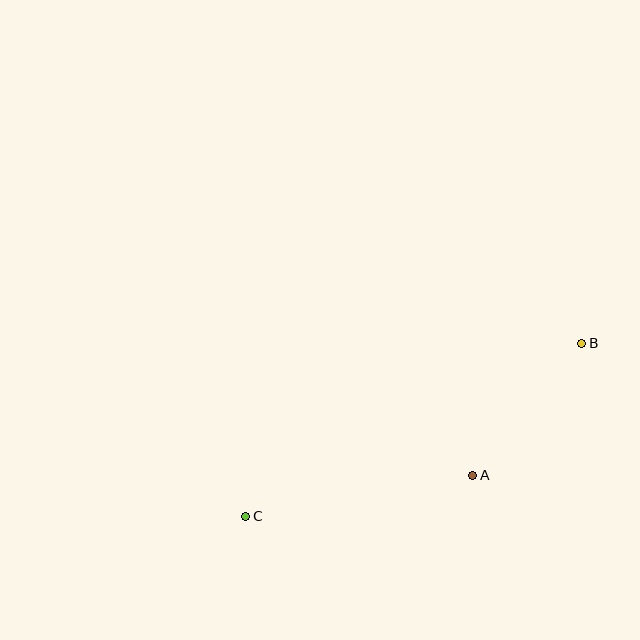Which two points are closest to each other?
Points A and B are closest to each other.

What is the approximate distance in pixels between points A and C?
The distance between A and C is approximately 231 pixels.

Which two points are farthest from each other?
Points B and C are farthest from each other.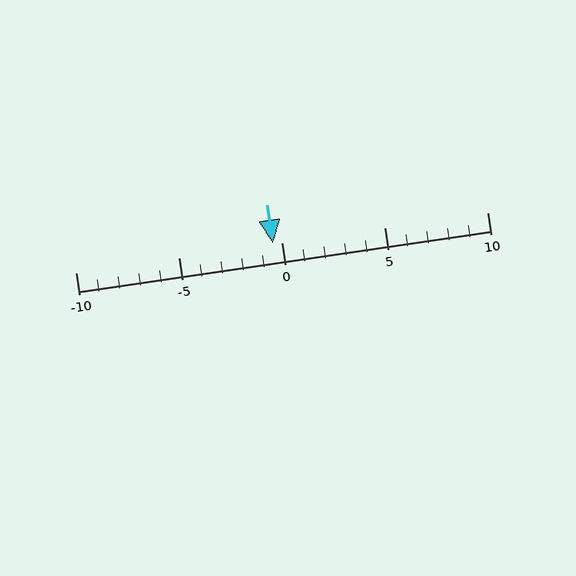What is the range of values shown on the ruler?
The ruler shows values from -10 to 10.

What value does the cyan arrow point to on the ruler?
The cyan arrow points to approximately 0.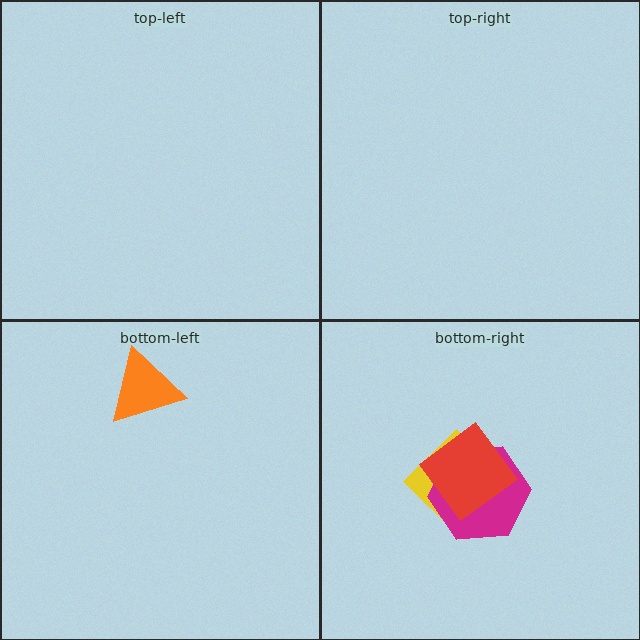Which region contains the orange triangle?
The bottom-left region.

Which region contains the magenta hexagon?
The bottom-right region.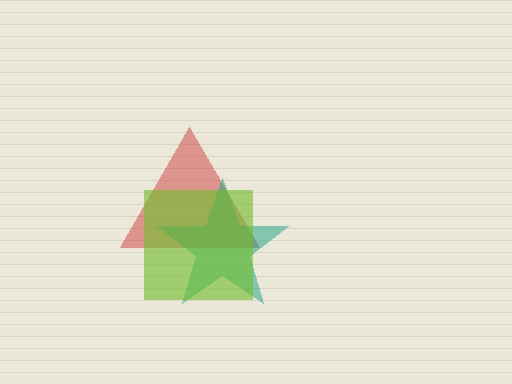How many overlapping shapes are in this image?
There are 3 overlapping shapes in the image.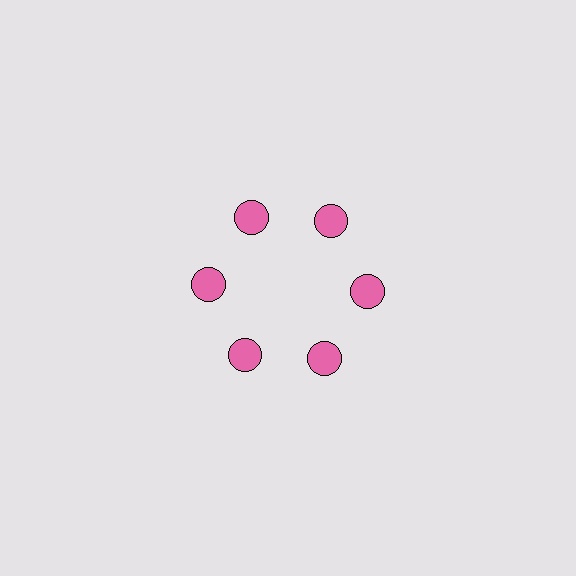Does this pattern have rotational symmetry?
Yes, this pattern has 6-fold rotational symmetry. It looks the same after rotating 60 degrees around the center.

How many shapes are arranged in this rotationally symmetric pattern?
There are 6 shapes, arranged in 6 groups of 1.